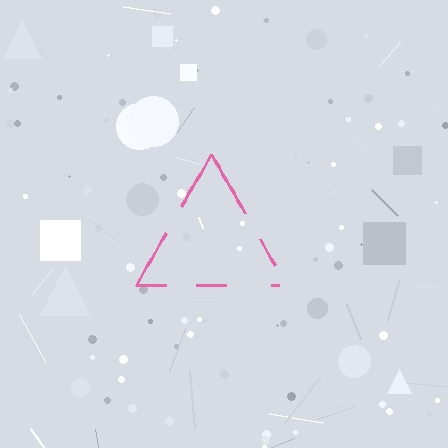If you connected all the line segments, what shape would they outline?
They would outline a triangle.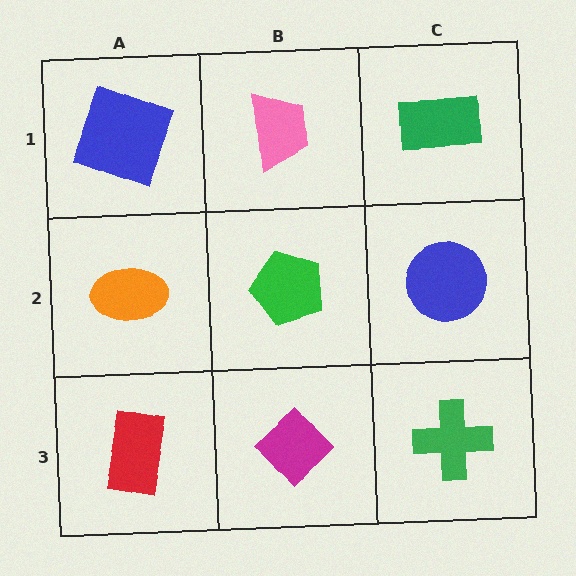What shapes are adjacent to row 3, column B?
A green pentagon (row 2, column B), a red rectangle (row 3, column A), a green cross (row 3, column C).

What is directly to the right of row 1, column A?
A pink trapezoid.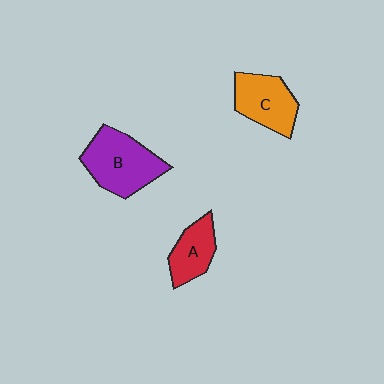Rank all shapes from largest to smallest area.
From largest to smallest: B (purple), C (orange), A (red).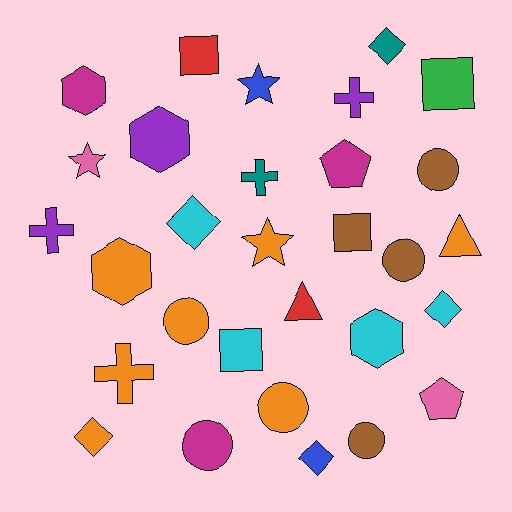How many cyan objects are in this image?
There are 4 cyan objects.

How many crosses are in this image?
There are 4 crosses.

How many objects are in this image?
There are 30 objects.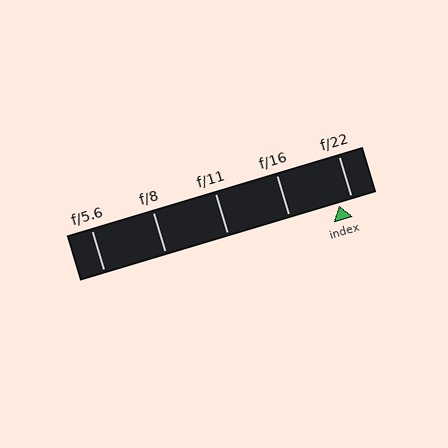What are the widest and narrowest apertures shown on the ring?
The widest aperture shown is f/5.6 and the narrowest is f/22.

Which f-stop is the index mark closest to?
The index mark is closest to f/22.